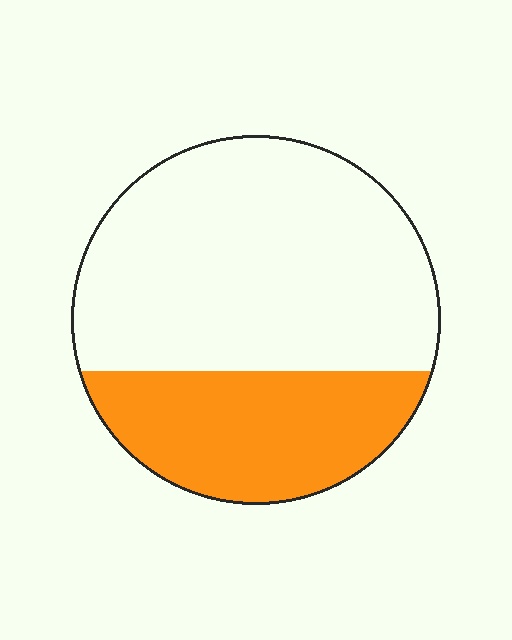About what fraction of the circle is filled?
About one third (1/3).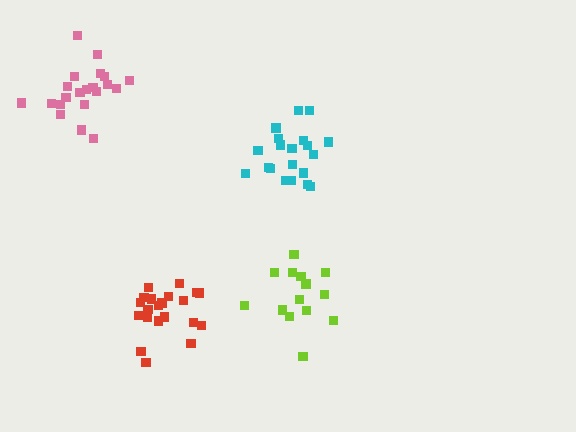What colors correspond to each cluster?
The clusters are colored: red, lime, cyan, pink.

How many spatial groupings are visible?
There are 4 spatial groupings.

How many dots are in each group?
Group 1: 21 dots, Group 2: 15 dots, Group 3: 21 dots, Group 4: 21 dots (78 total).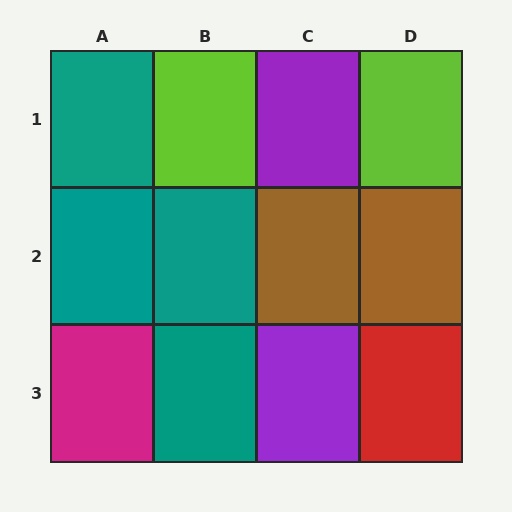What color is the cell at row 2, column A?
Teal.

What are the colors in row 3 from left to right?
Magenta, teal, purple, red.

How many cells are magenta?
1 cell is magenta.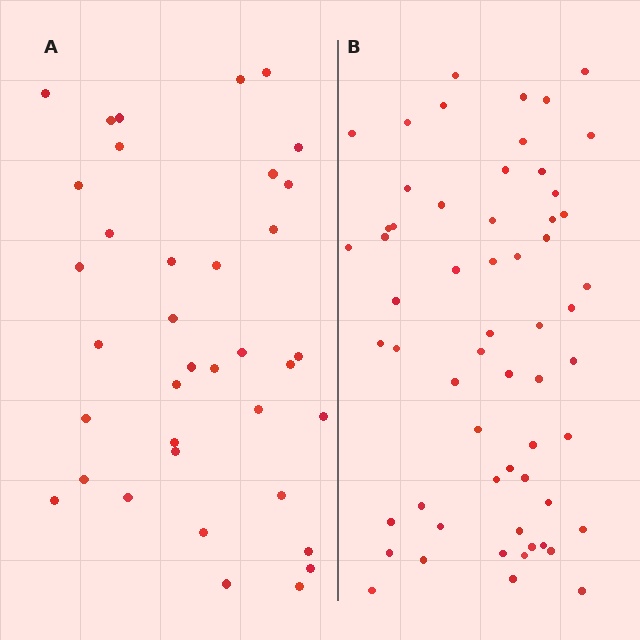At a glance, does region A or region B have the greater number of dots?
Region B (the right region) has more dots.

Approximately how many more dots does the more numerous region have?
Region B has approximately 20 more dots than region A.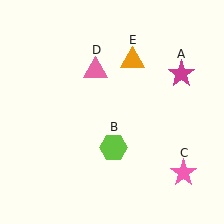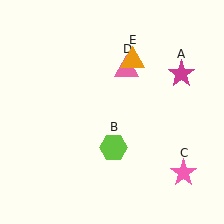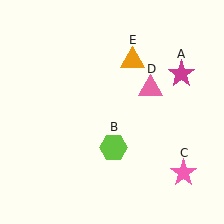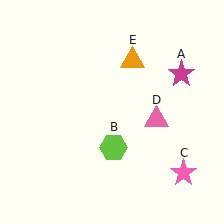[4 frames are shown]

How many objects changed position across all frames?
1 object changed position: pink triangle (object D).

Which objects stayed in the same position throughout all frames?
Magenta star (object A) and lime hexagon (object B) and pink star (object C) and orange triangle (object E) remained stationary.